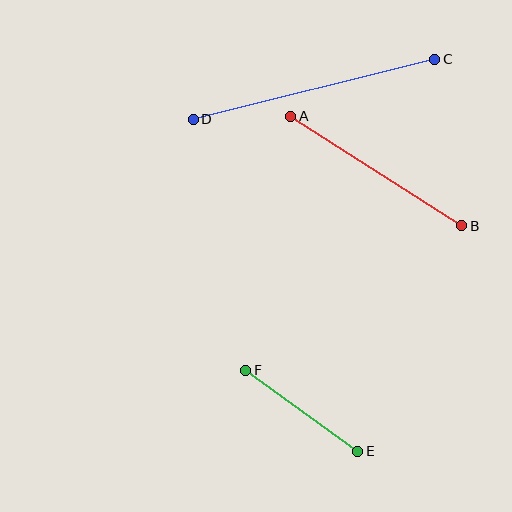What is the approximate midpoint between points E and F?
The midpoint is at approximately (302, 411) pixels.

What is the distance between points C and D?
The distance is approximately 248 pixels.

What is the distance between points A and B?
The distance is approximately 203 pixels.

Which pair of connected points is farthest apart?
Points C and D are farthest apart.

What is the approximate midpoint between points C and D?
The midpoint is at approximately (314, 89) pixels.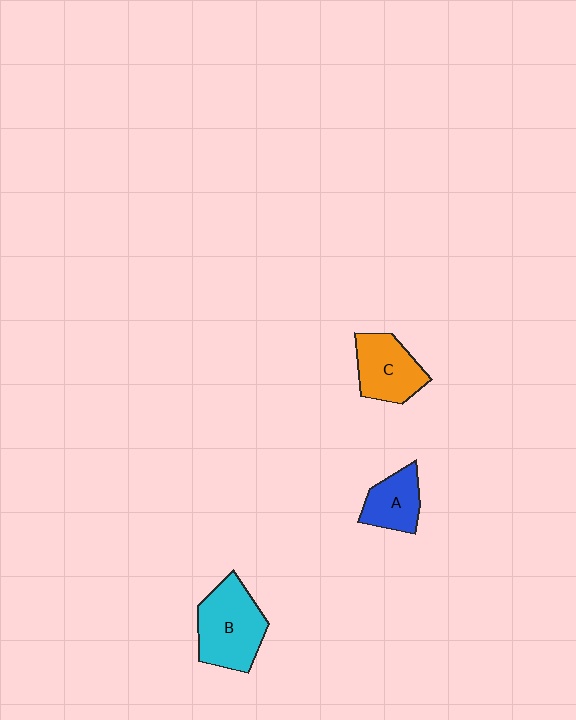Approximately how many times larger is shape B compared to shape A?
Approximately 1.6 times.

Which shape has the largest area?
Shape B (cyan).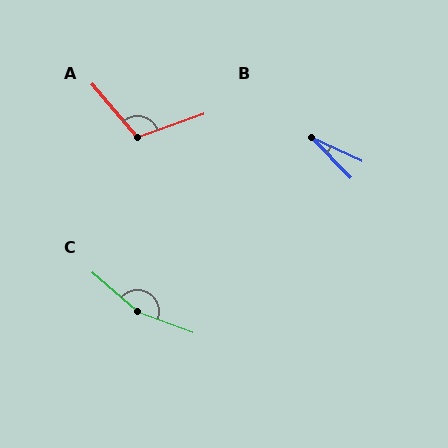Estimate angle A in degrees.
Approximately 111 degrees.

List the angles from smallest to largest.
B (21°), A (111°), C (159°).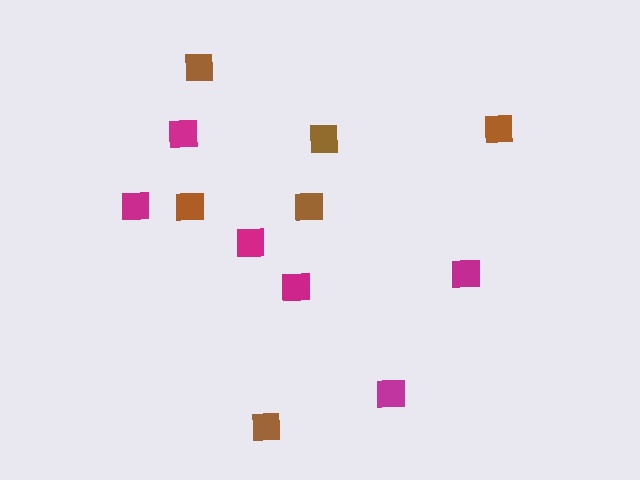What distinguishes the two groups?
There are 2 groups: one group of magenta squares (6) and one group of brown squares (6).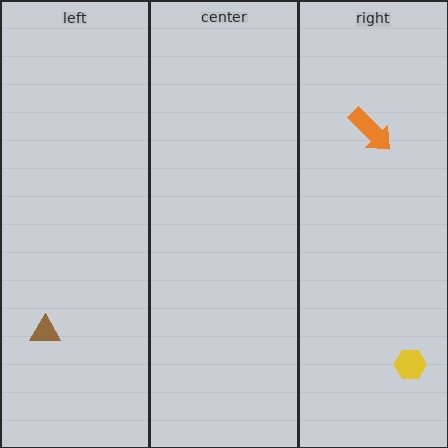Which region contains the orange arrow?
The right region.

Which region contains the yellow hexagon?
The right region.